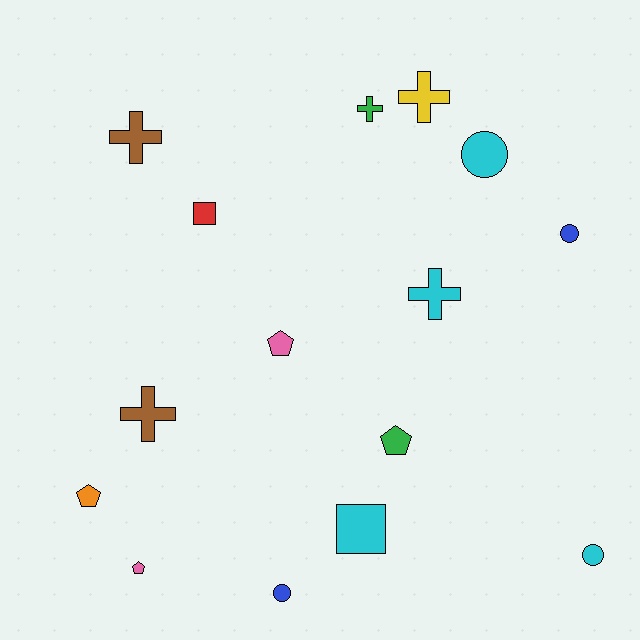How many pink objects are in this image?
There are 2 pink objects.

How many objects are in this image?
There are 15 objects.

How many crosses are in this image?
There are 5 crosses.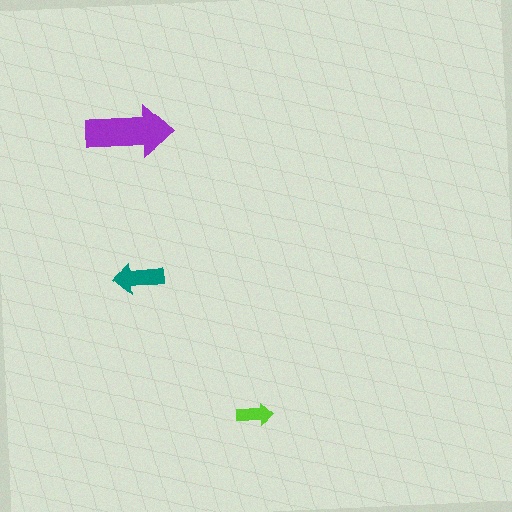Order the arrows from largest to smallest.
the purple one, the teal one, the lime one.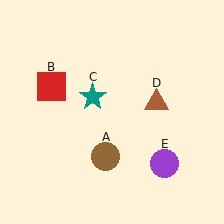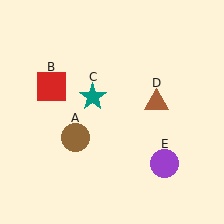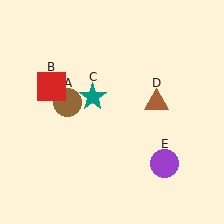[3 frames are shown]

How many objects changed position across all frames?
1 object changed position: brown circle (object A).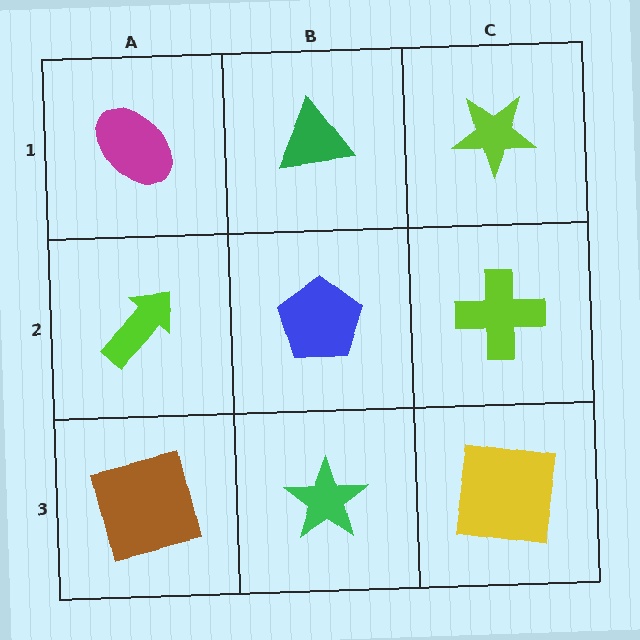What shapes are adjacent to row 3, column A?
A lime arrow (row 2, column A), a green star (row 3, column B).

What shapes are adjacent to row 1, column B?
A blue pentagon (row 2, column B), a magenta ellipse (row 1, column A), a lime star (row 1, column C).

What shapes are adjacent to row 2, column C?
A lime star (row 1, column C), a yellow square (row 3, column C), a blue pentagon (row 2, column B).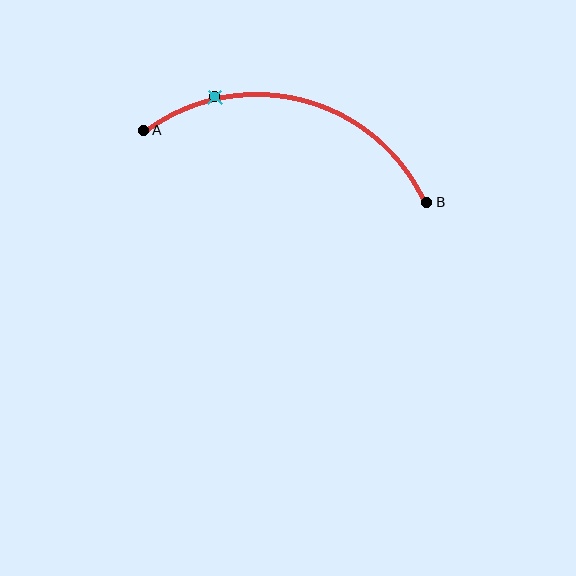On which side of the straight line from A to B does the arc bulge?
The arc bulges above the straight line connecting A and B.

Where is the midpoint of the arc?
The arc midpoint is the point on the curve farthest from the straight line joining A and B. It sits above that line.